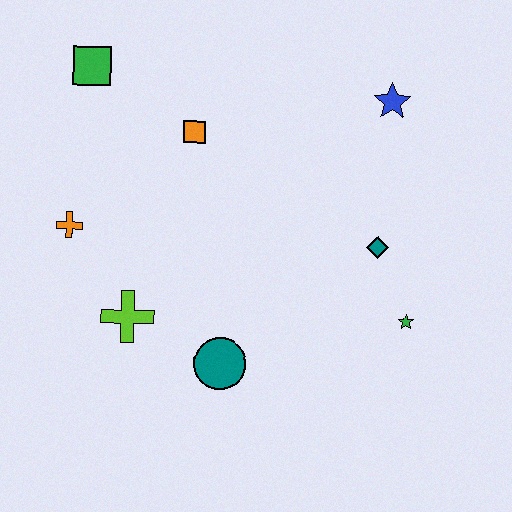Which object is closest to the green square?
The orange square is closest to the green square.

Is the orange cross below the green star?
No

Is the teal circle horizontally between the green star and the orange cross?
Yes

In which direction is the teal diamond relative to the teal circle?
The teal diamond is to the right of the teal circle.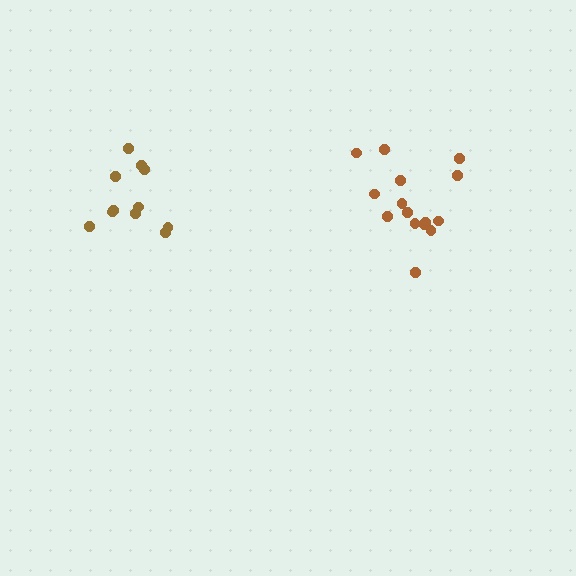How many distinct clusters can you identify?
There are 2 distinct clusters.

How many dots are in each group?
Group 1: 15 dots, Group 2: 11 dots (26 total).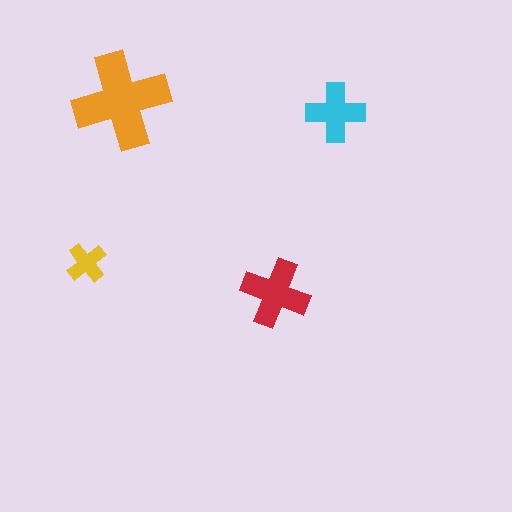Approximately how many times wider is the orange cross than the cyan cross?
About 1.5 times wider.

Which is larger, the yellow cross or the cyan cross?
The cyan one.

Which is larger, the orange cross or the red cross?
The orange one.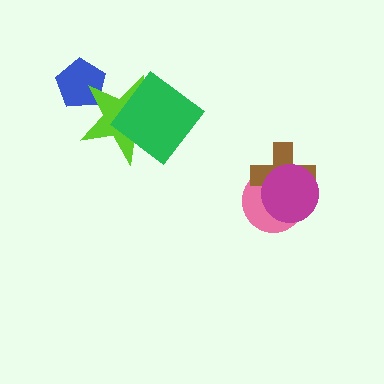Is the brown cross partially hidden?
Yes, it is partially covered by another shape.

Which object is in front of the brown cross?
The magenta circle is in front of the brown cross.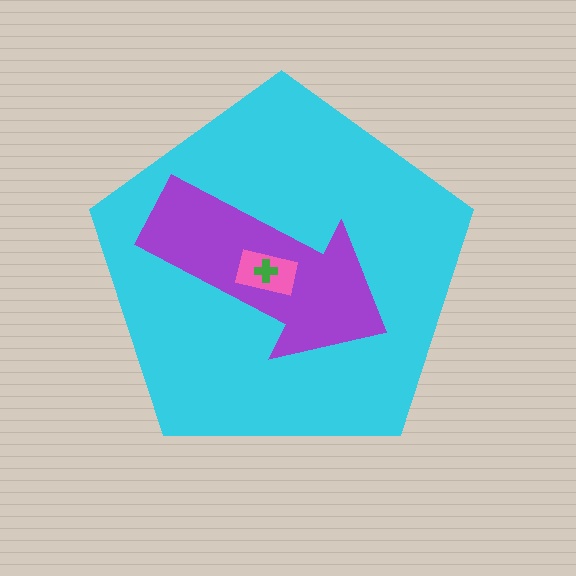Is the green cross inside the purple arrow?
Yes.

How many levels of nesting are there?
4.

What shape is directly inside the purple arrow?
The pink rectangle.